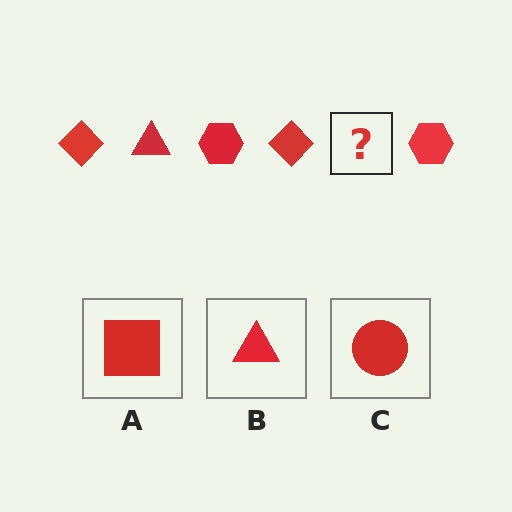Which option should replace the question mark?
Option B.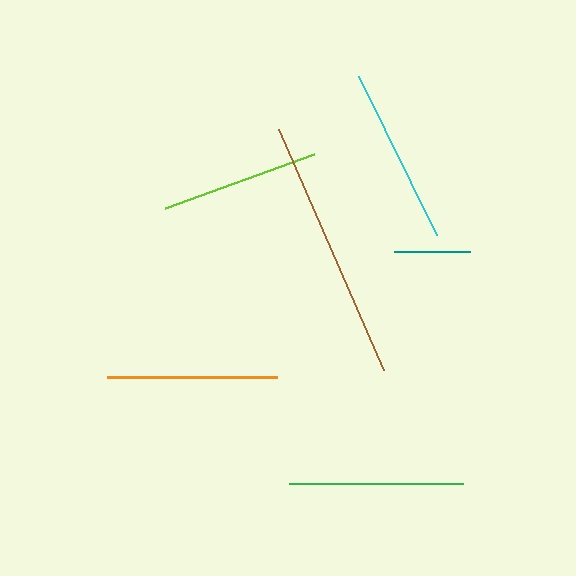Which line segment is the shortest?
The teal line is the shortest at approximately 75 pixels.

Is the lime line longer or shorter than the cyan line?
The cyan line is longer than the lime line.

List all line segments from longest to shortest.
From longest to shortest: brown, cyan, green, orange, lime, teal.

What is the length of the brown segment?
The brown segment is approximately 263 pixels long.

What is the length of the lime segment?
The lime segment is approximately 159 pixels long.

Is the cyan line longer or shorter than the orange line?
The cyan line is longer than the orange line.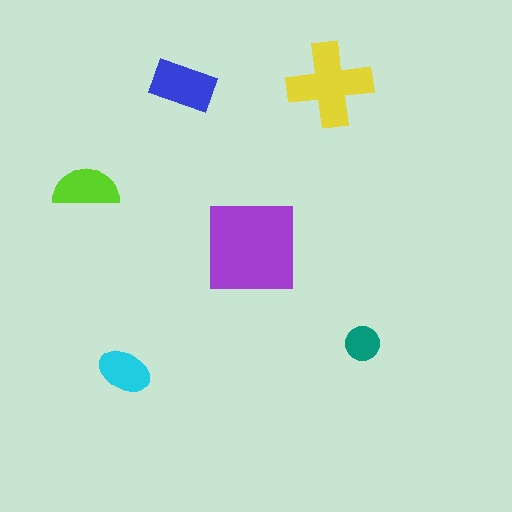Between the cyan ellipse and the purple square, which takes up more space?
The purple square.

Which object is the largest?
The purple square.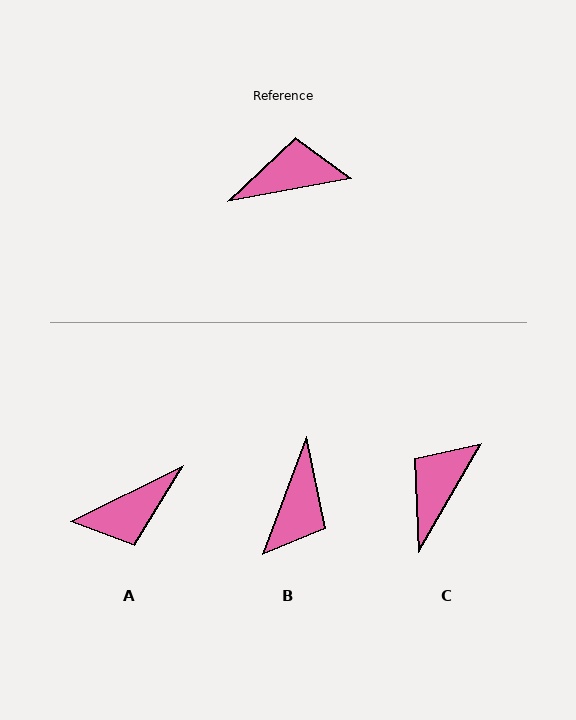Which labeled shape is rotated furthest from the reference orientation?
A, about 164 degrees away.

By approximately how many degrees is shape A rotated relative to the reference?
Approximately 164 degrees clockwise.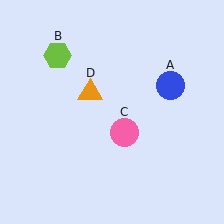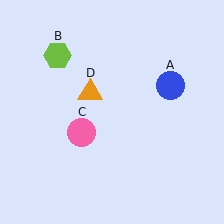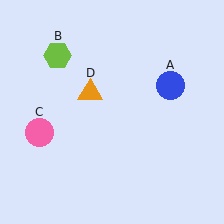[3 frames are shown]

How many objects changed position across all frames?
1 object changed position: pink circle (object C).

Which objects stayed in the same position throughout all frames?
Blue circle (object A) and lime hexagon (object B) and orange triangle (object D) remained stationary.